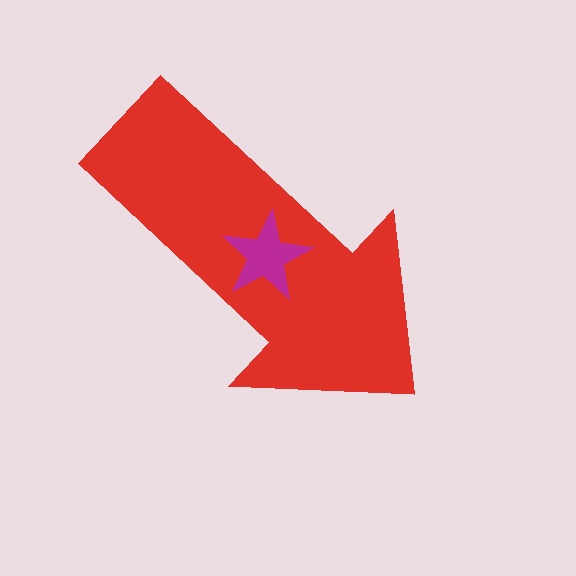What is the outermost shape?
The red arrow.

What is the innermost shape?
The magenta star.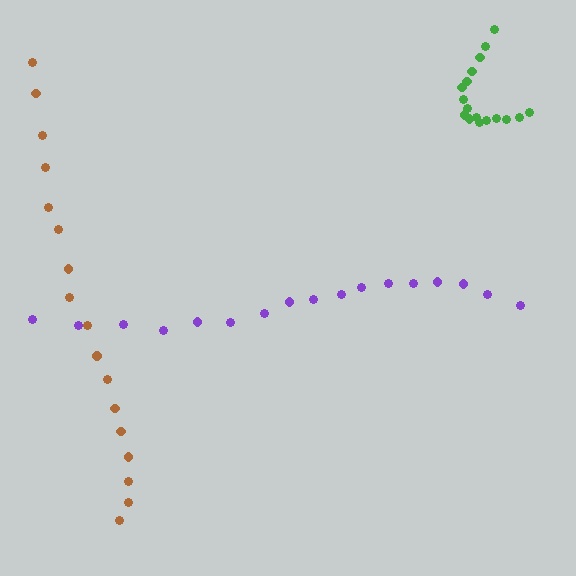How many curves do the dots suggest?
There are 3 distinct paths.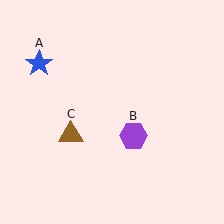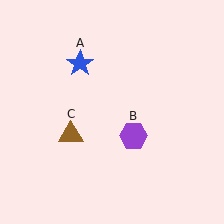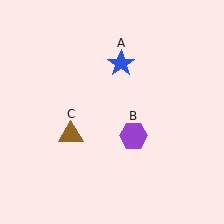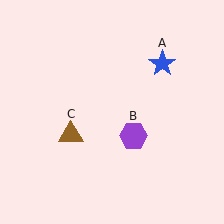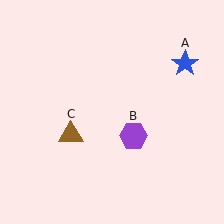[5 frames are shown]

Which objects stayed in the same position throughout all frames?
Purple hexagon (object B) and brown triangle (object C) remained stationary.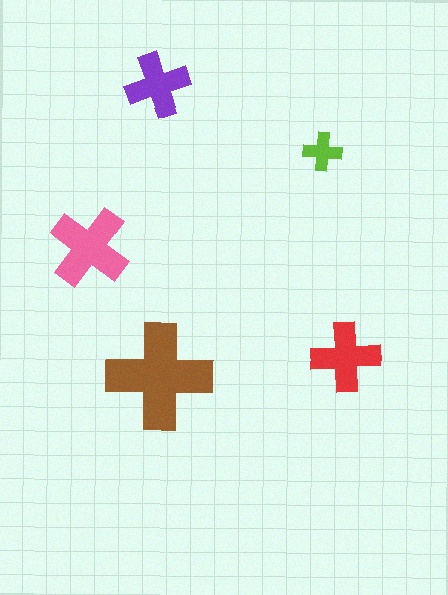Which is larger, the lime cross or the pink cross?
The pink one.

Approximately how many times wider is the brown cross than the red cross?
About 1.5 times wider.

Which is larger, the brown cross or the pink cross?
The brown one.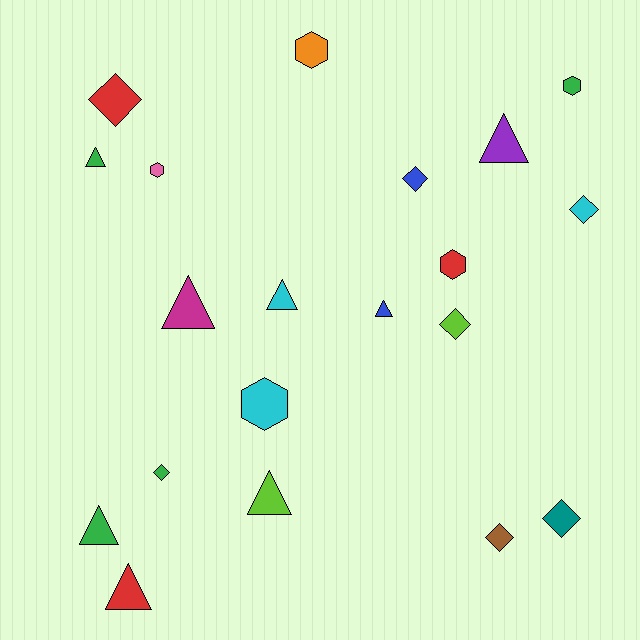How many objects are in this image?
There are 20 objects.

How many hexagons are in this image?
There are 5 hexagons.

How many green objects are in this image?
There are 4 green objects.